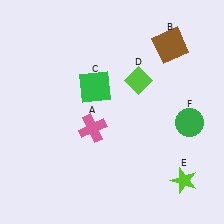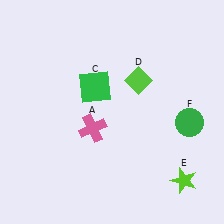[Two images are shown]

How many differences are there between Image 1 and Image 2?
There is 1 difference between the two images.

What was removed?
The brown square (B) was removed in Image 2.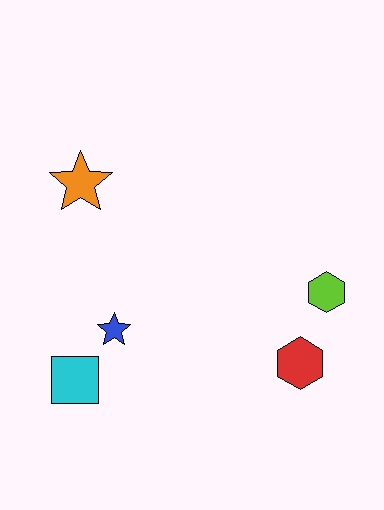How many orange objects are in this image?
There is 1 orange object.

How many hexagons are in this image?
There are 2 hexagons.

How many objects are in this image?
There are 5 objects.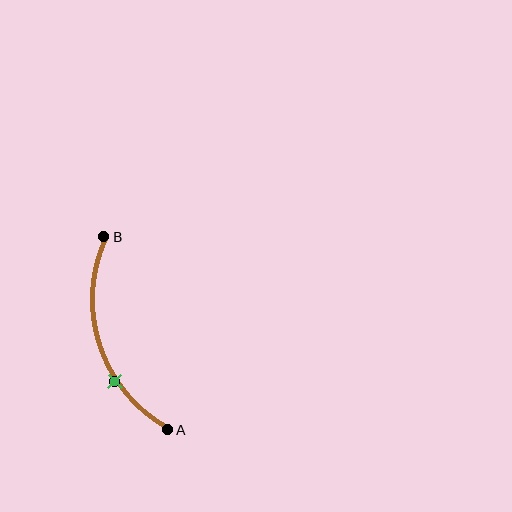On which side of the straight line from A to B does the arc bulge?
The arc bulges to the left of the straight line connecting A and B.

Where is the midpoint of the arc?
The arc midpoint is the point on the curve farthest from the straight line joining A and B. It sits to the left of that line.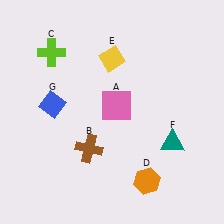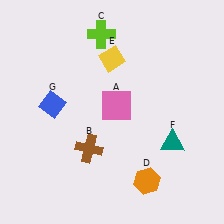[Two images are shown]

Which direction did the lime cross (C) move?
The lime cross (C) moved right.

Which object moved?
The lime cross (C) moved right.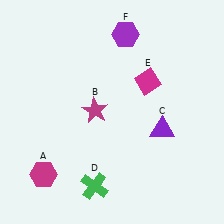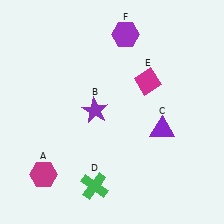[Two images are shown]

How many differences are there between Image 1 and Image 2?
There is 1 difference between the two images.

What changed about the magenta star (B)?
In Image 1, B is magenta. In Image 2, it changed to purple.